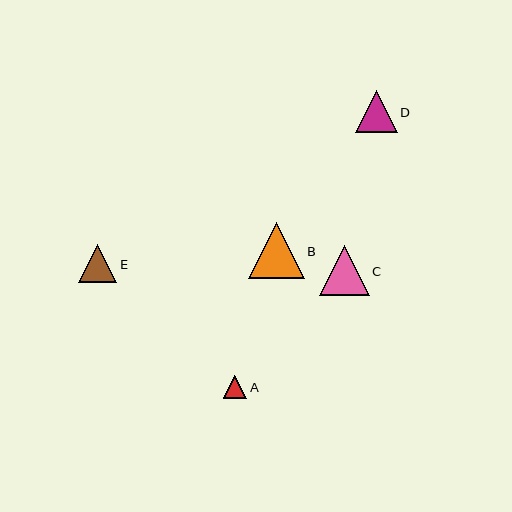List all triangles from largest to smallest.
From largest to smallest: B, C, D, E, A.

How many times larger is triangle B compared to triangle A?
Triangle B is approximately 2.4 times the size of triangle A.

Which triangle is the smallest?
Triangle A is the smallest with a size of approximately 23 pixels.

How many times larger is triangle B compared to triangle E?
Triangle B is approximately 1.4 times the size of triangle E.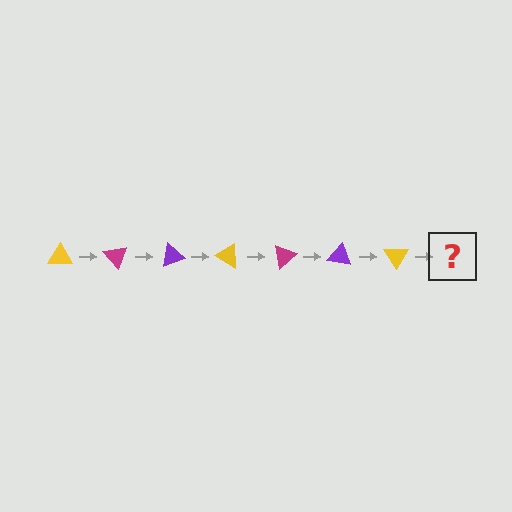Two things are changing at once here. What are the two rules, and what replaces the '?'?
The two rules are that it rotates 50 degrees each step and the color cycles through yellow, magenta, and purple. The '?' should be a magenta triangle, rotated 350 degrees from the start.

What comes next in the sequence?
The next element should be a magenta triangle, rotated 350 degrees from the start.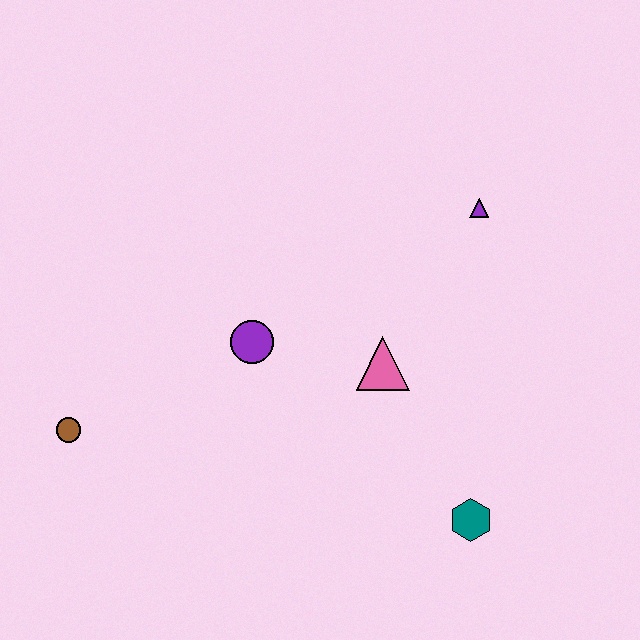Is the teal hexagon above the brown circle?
No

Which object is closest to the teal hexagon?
The pink triangle is closest to the teal hexagon.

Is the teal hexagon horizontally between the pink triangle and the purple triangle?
Yes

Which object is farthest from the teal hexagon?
The brown circle is farthest from the teal hexagon.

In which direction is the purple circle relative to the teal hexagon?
The purple circle is to the left of the teal hexagon.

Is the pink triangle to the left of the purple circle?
No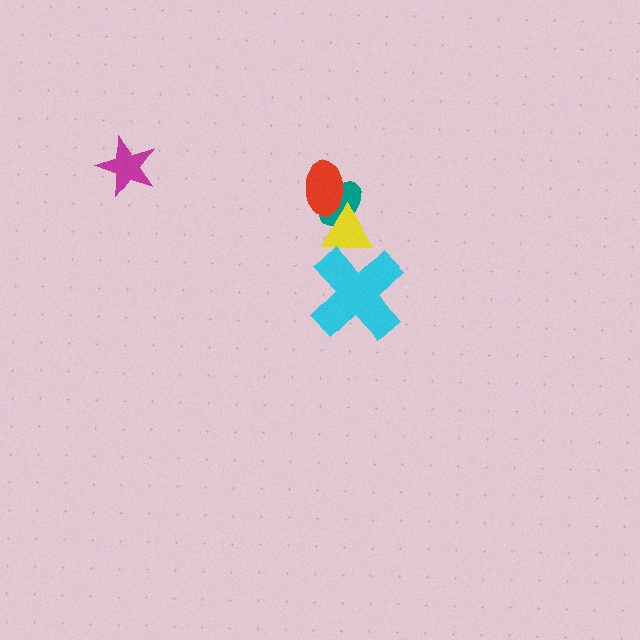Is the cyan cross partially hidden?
No, no other shape covers it.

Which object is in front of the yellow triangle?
The cyan cross is in front of the yellow triangle.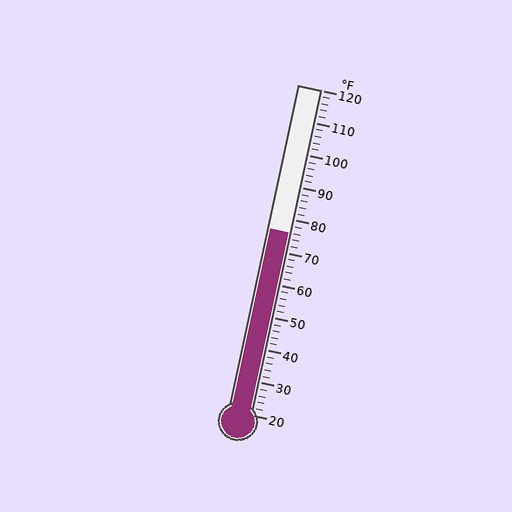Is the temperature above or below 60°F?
The temperature is above 60°F.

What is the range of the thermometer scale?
The thermometer scale ranges from 20°F to 120°F.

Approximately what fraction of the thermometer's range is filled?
The thermometer is filled to approximately 55% of its range.